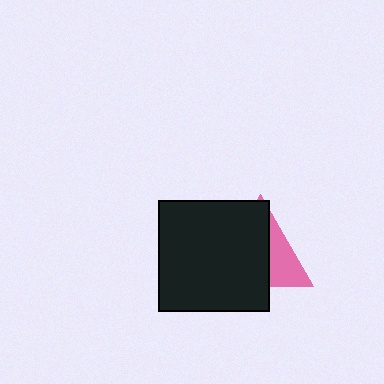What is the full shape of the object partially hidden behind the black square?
The partially hidden object is a pink triangle.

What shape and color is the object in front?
The object in front is a black square.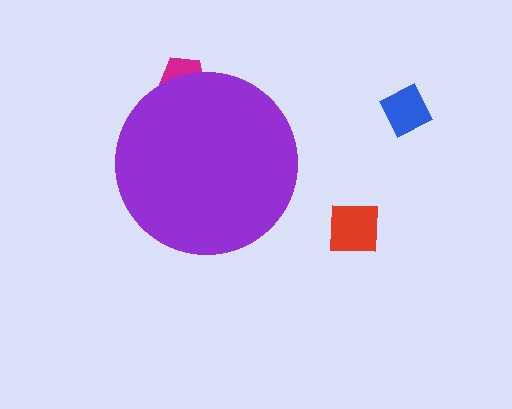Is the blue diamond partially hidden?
No, the blue diamond is fully visible.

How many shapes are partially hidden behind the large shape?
1 shape is partially hidden.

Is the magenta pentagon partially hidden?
Yes, the magenta pentagon is partially hidden behind the purple circle.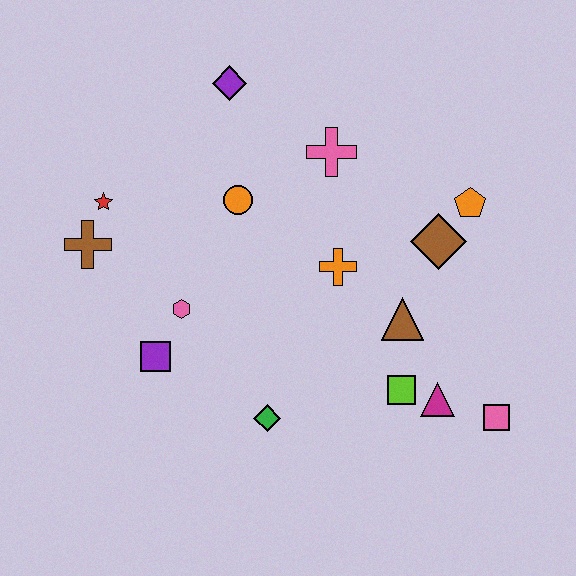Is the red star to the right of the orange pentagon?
No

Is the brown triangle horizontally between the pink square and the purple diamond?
Yes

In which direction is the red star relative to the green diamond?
The red star is above the green diamond.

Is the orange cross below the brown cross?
Yes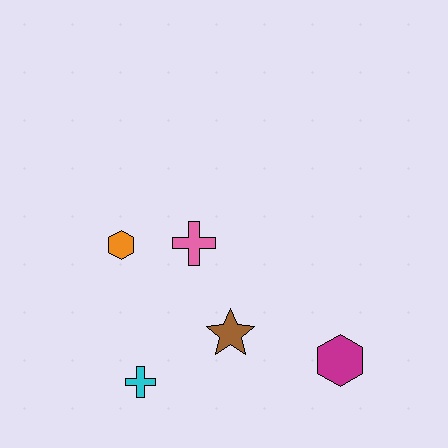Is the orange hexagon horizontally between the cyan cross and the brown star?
No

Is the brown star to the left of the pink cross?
No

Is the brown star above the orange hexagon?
No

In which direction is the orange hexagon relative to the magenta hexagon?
The orange hexagon is to the left of the magenta hexagon.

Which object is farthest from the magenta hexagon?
The orange hexagon is farthest from the magenta hexagon.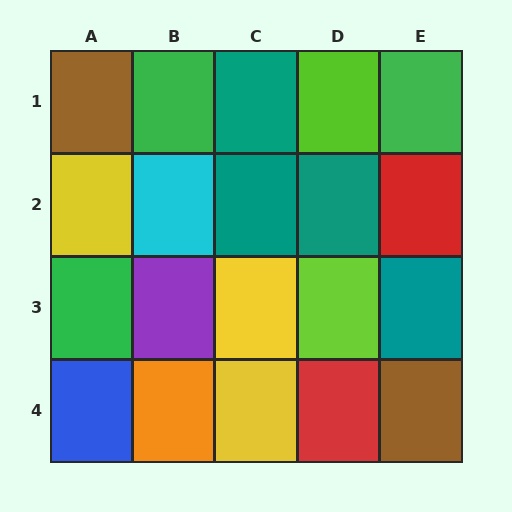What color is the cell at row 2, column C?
Teal.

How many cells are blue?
1 cell is blue.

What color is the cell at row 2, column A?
Yellow.